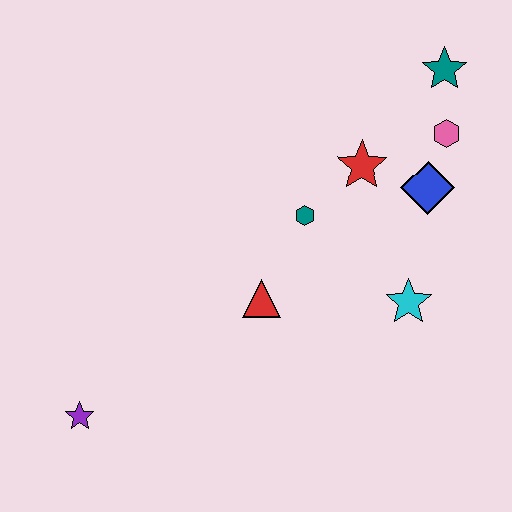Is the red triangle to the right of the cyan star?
No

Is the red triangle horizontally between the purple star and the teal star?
Yes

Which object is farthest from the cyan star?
The purple star is farthest from the cyan star.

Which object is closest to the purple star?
The red triangle is closest to the purple star.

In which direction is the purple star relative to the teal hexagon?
The purple star is to the left of the teal hexagon.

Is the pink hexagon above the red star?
Yes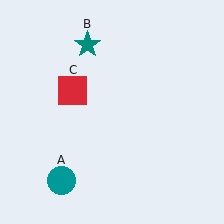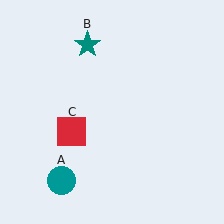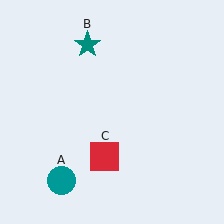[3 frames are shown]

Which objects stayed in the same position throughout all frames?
Teal circle (object A) and teal star (object B) remained stationary.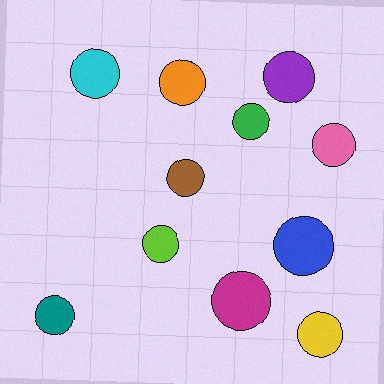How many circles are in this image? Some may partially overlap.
There are 11 circles.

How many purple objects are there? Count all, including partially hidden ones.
There is 1 purple object.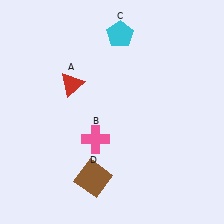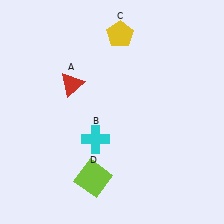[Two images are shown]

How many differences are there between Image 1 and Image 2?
There are 3 differences between the two images.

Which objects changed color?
B changed from pink to cyan. C changed from cyan to yellow. D changed from brown to lime.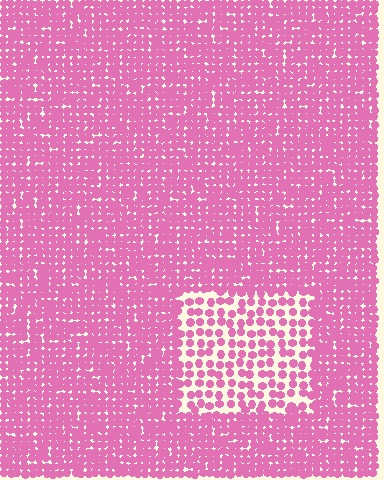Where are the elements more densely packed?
The elements are more densely packed outside the rectangle boundary.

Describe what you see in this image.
The image contains small pink elements arranged at two different densities. A rectangle-shaped region is visible where the elements are less densely packed than the surrounding area.